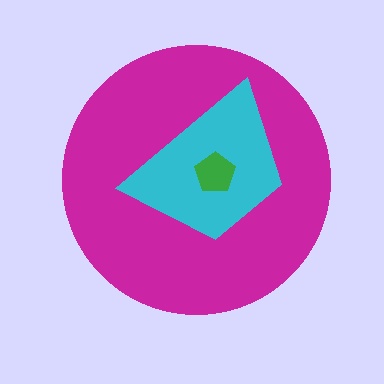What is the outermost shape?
The magenta circle.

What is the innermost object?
The green pentagon.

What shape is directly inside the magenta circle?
The cyan trapezoid.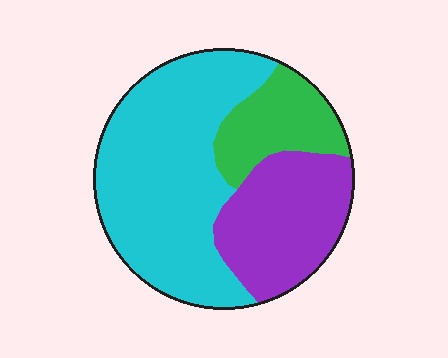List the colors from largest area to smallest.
From largest to smallest: cyan, purple, green.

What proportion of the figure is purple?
Purple takes up about one quarter (1/4) of the figure.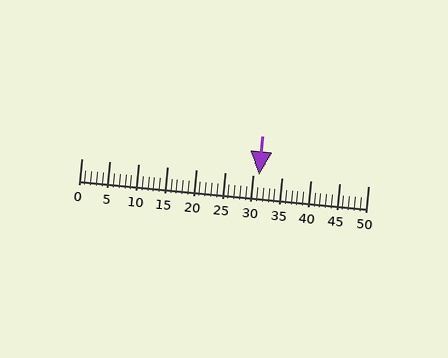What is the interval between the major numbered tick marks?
The major tick marks are spaced 5 units apart.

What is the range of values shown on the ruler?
The ruler shows values from 0 to 50.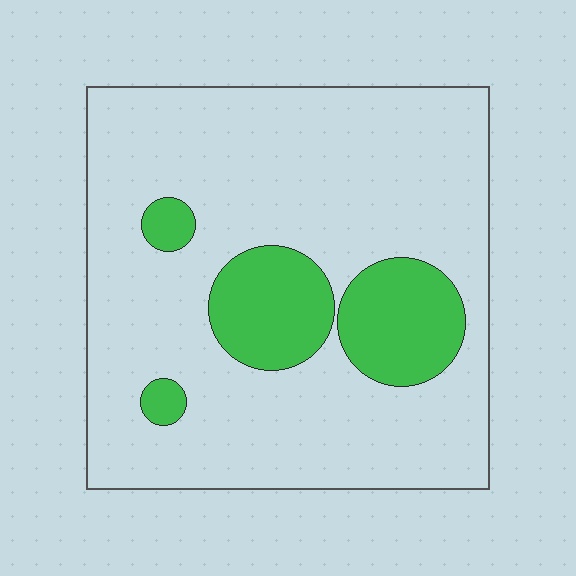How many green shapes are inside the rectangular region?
4.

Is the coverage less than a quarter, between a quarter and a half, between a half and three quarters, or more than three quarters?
Less than a quarter.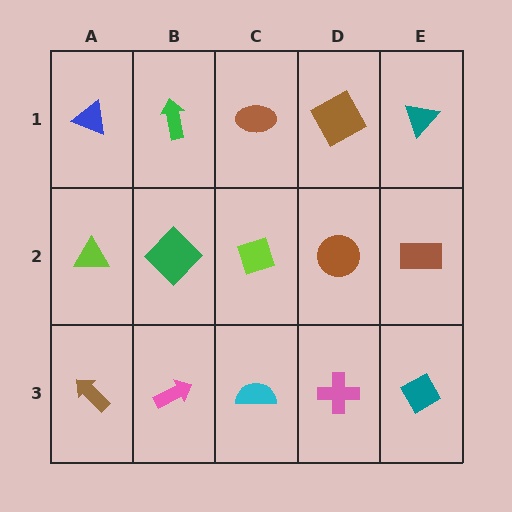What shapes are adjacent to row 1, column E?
A brown rectangle (row 2, column E), a brown square (row 1, column D).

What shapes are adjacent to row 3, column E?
A brown rectangle (row 2, column E), a pink cross (row 3, column D).